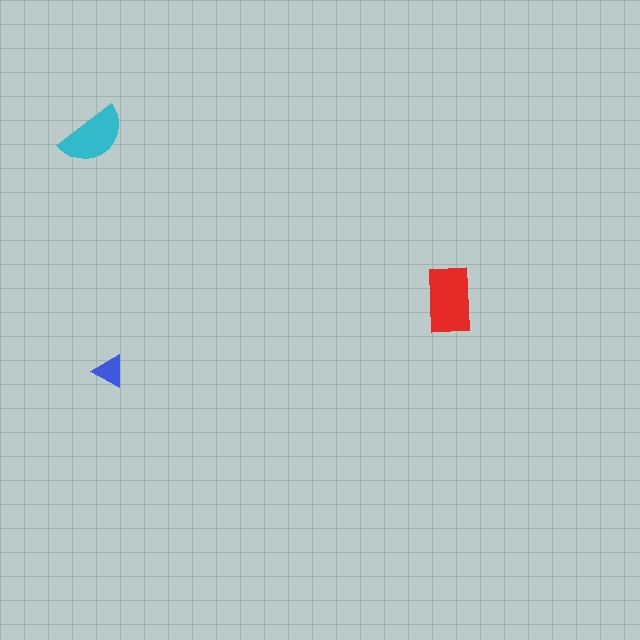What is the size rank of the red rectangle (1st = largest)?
1st.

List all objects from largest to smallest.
The red rectangle, the cyan semicircle, the blue triangle.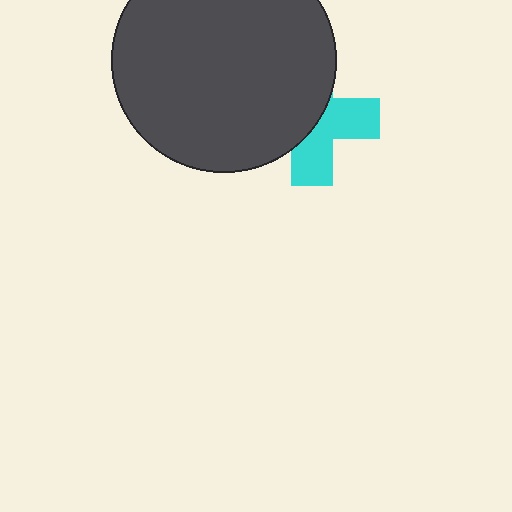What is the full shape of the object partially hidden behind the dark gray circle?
The partially hidden object is a cyan cross.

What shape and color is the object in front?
The object in front is a dark gray circle.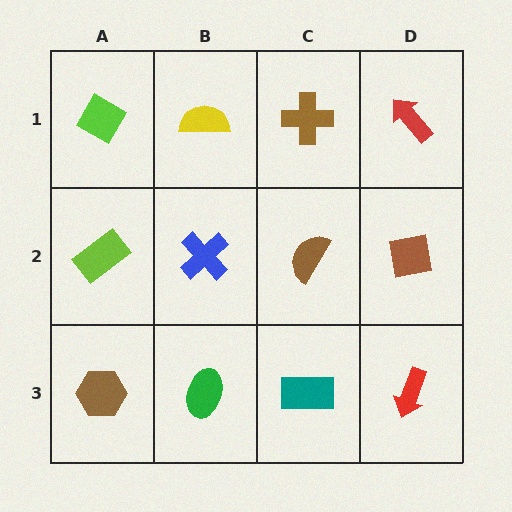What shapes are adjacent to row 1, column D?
A brown square (row 2, column D), a brown cross (row 1, column C).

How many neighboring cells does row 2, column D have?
3.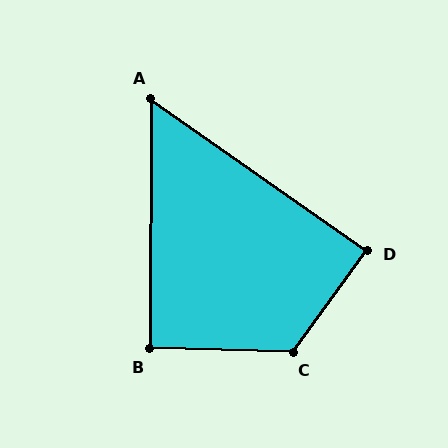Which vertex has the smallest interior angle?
A, at approximately 55 degrees.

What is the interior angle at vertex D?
Approximately 89 degrees (approximately right).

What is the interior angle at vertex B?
Approximately 91 degrees (approximately right).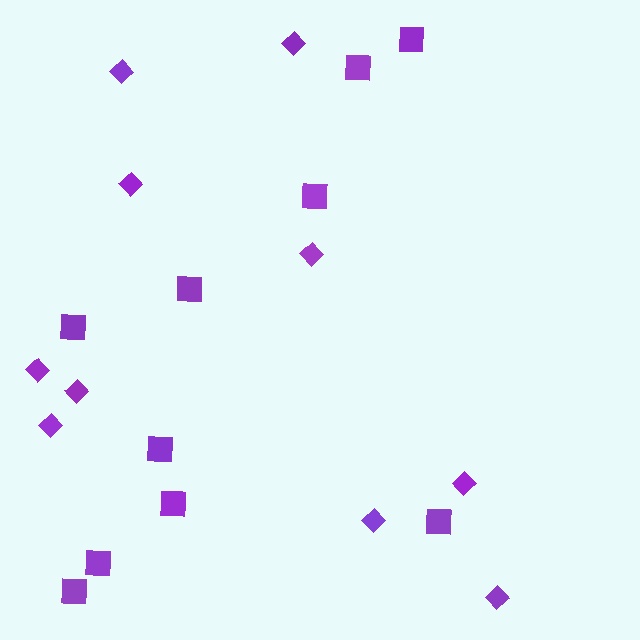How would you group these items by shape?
There are 2 groups: one group of squares (10) and one group of diamonds (10).